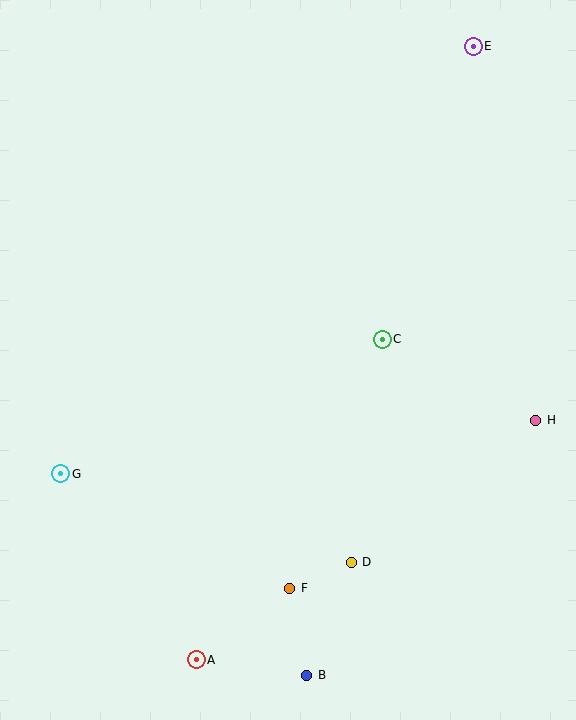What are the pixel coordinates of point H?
Point H is at (536, 420).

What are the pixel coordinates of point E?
Point E is at (473, 46).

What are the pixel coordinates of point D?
Point D is at (351, 562).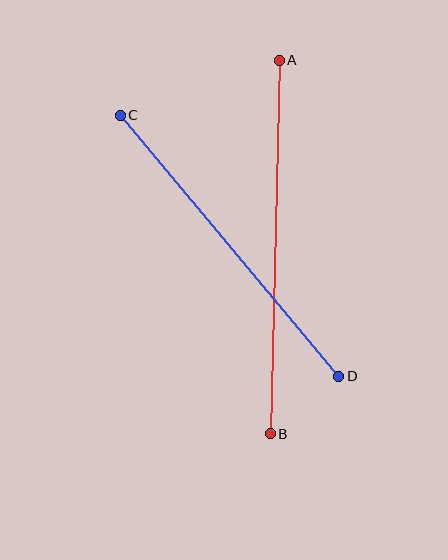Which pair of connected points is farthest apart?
Points A and B are farthest apart.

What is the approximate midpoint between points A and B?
The midpoint is at approximately (275, 247) pixels.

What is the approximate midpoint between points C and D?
The midpoint is at approximately (230, 246) pixels.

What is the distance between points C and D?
The distance is approximately 341 pixels.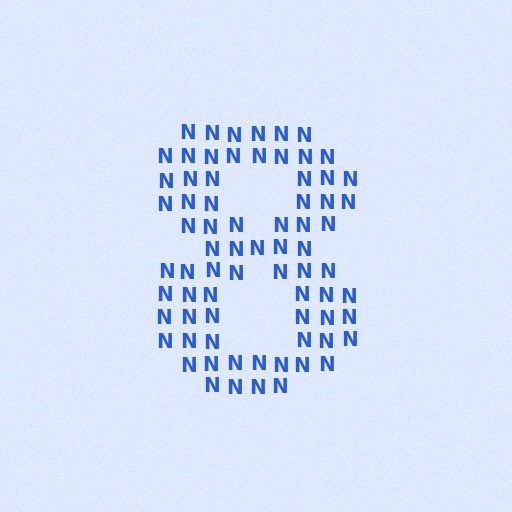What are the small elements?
The small elements are letter N's.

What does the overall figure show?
The overall figure shows the digit 8.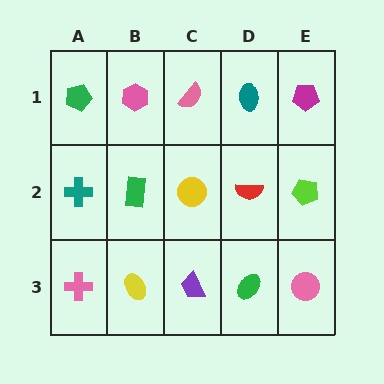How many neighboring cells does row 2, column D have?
4.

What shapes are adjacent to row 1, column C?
A yellow circle (row 2, column C), a pink hexagon (row 1, column B), a teal ellipse (row 1, column D).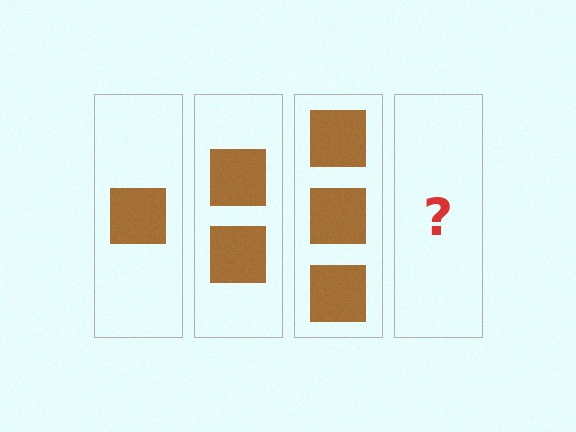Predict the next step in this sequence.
The next step is 4 squares.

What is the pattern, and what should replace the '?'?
The pattern is that each step adds one more square. The '?' should be 4 squares.